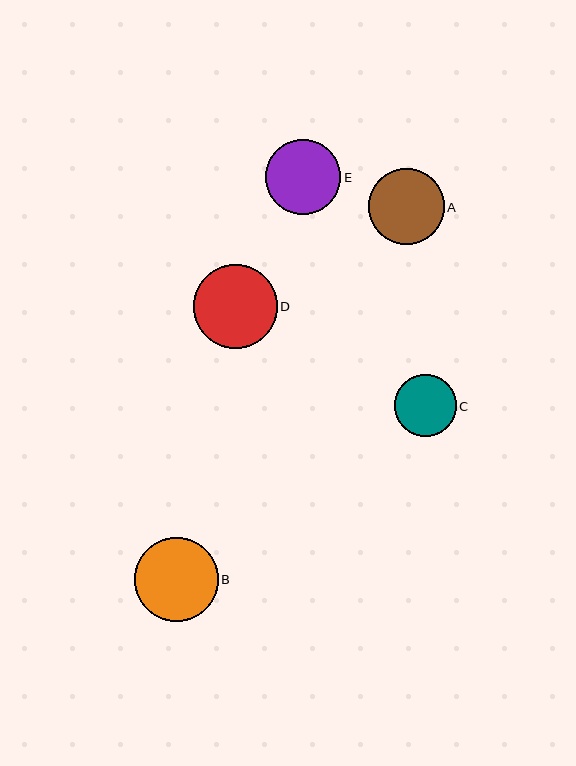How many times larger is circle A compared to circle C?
Circle A is approximately 1.2 times the size of circle C.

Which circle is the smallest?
Circle C is the smallest with a size of approximately 62 pixels.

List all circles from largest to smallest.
From largest to smallest: B, D, A, E, C.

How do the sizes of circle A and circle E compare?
Circle A and circle E are approximately the same size.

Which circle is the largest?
Circle B is the largest with a size of approximately 84 pixels.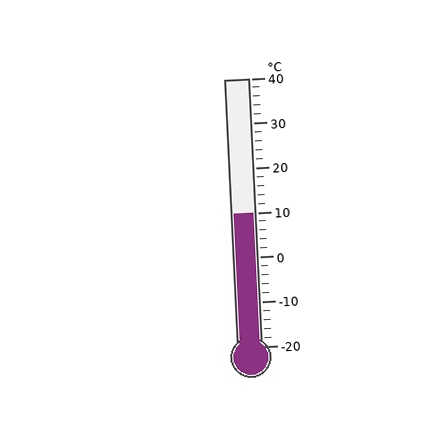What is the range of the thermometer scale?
The thermometer scale ranges from -20°C to 40°C.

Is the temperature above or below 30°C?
The temperature is below 30°C.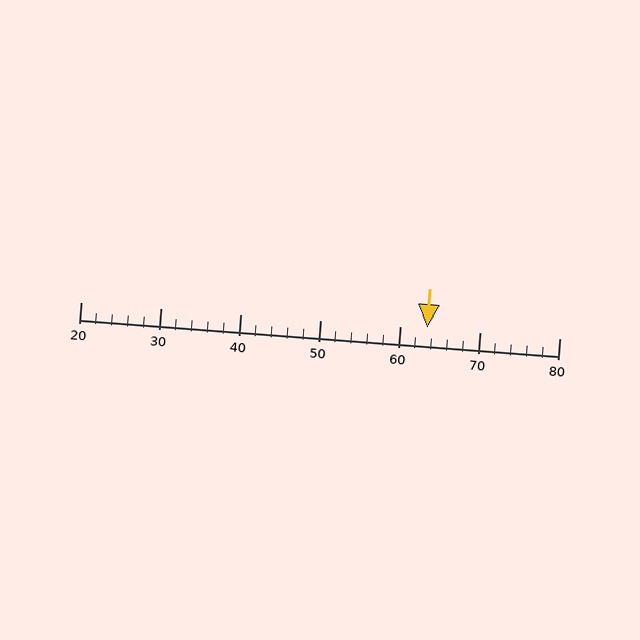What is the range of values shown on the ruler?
The ruler shows values from 20 to 80.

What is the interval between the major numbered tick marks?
The major tick marks are spaced 10 units apart.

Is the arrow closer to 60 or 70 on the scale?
The arrow is closer to 60.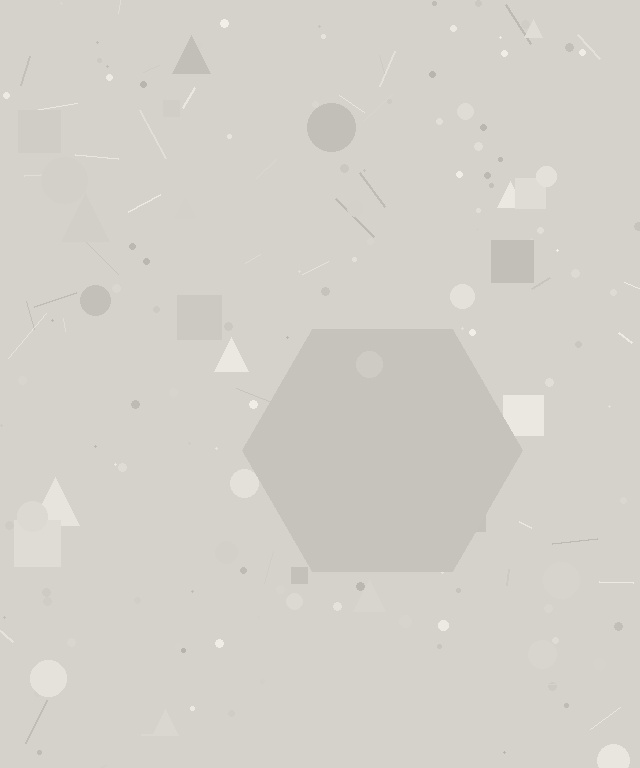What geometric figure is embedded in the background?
A hexagon is embedded in the background.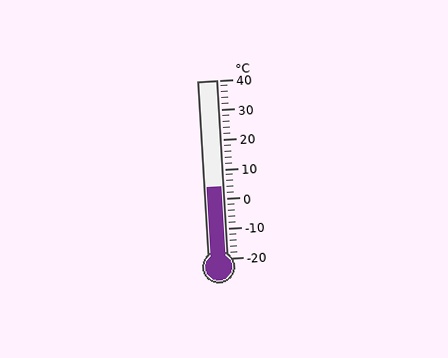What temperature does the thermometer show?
The thermometer shows approximately 4°C.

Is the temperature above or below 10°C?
The temperature is below 10°C.